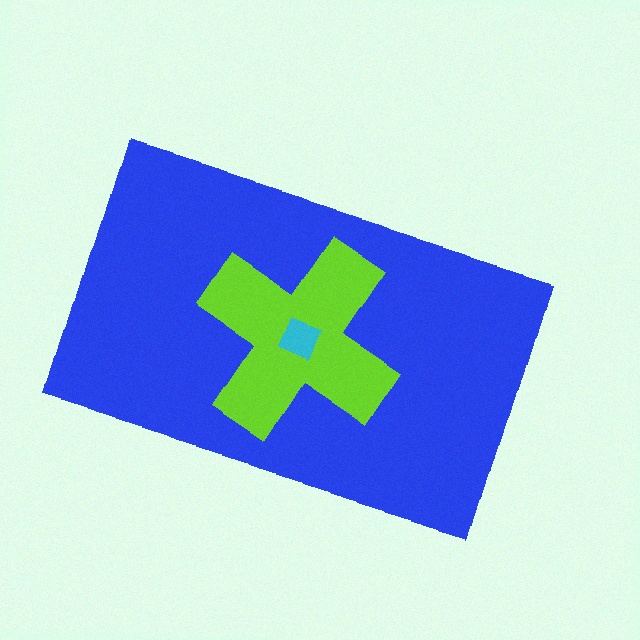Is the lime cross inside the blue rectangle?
Yes.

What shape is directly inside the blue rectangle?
The lime cross.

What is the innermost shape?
The cyan square.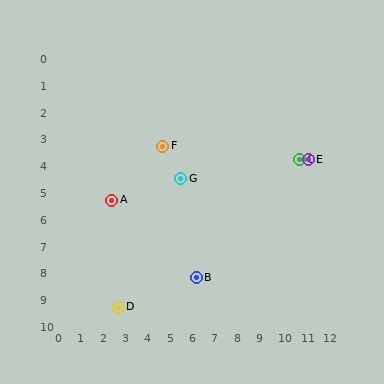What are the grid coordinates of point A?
Point A is at approximately (2.4, 5.3).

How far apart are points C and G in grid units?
Points C and G are about 5.3 grid units apart.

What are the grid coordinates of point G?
Point G is at approximately (5.5, 4.5).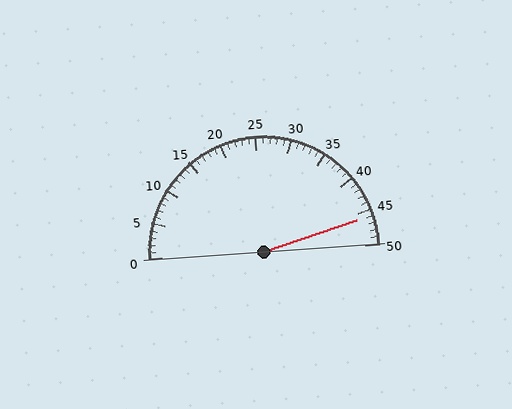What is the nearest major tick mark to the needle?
The nearest major tick mark is 45.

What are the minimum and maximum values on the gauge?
The gauge ranges from 0 to 50.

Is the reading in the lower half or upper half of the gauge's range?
The reading is in the upper half of the range (0 to 50).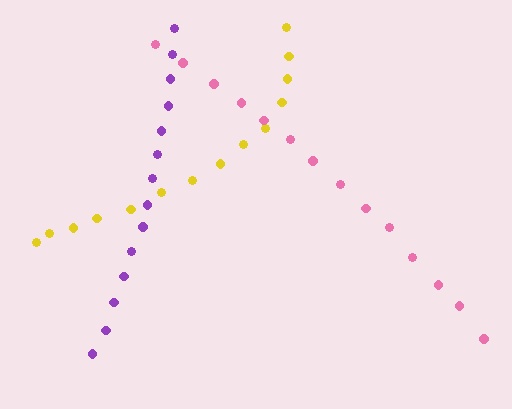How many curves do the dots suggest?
There are 3 distinct paths.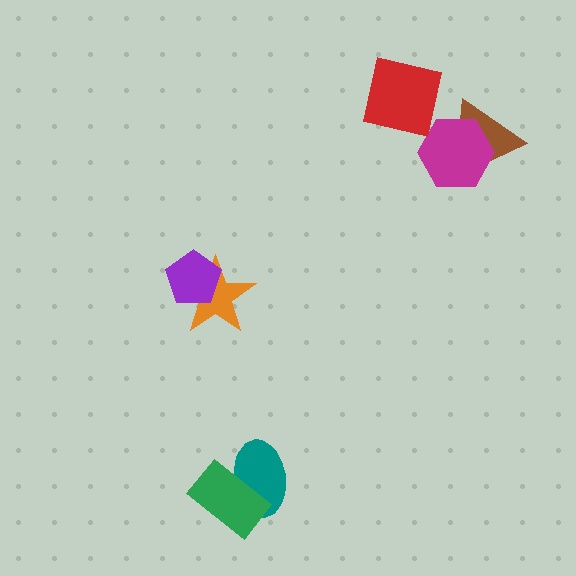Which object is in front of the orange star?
The purple pentagon is in front of the orange star.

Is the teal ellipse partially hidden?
Yes, it is partially covered by another shape.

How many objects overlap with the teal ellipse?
1 object overlaps with the teal ellipse.